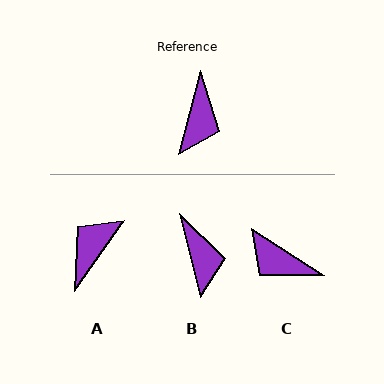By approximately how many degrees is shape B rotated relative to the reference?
Approximately 29 degrees counter-clockwise.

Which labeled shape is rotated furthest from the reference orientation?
A, about 160 degrees away.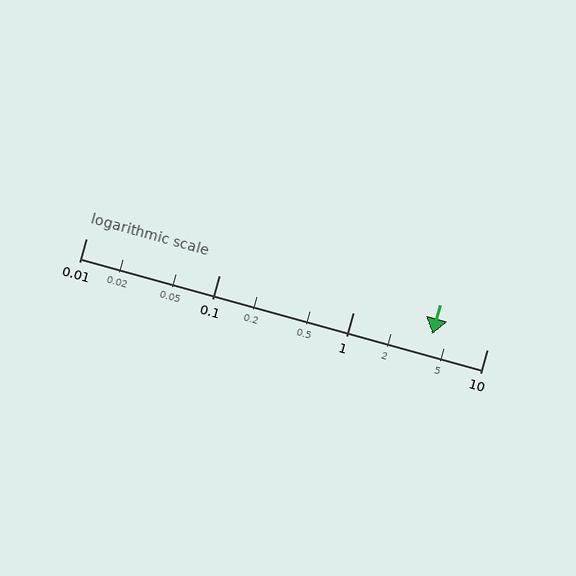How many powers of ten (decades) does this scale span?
The scale spans 3 decades, from 0.01 to 10.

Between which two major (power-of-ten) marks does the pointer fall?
The pointer is between 1 and 10.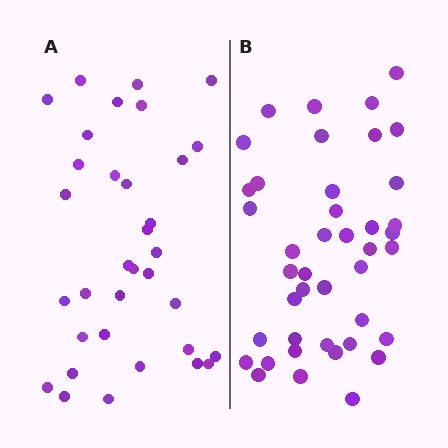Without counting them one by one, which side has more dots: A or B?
Region B (the right region) has more dots.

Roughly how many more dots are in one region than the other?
Region B has roughly 8 or so more dots than region A.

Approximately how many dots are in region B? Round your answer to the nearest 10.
About 40 dots. (The exact count is 42, which rounds to 40.)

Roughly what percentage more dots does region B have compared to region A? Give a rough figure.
About 25% more.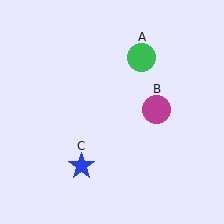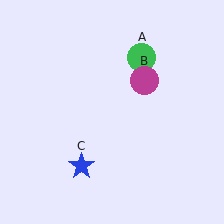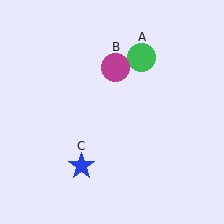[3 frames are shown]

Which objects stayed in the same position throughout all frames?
Green circle (object A) and blue star (object C) remained stationary.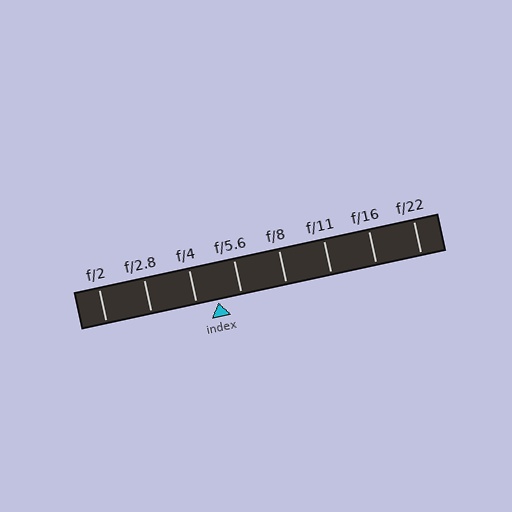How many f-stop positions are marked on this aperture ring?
There are 8 f-stop positions marked.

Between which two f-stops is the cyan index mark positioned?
The index mark is between f/4 and f/5.6.